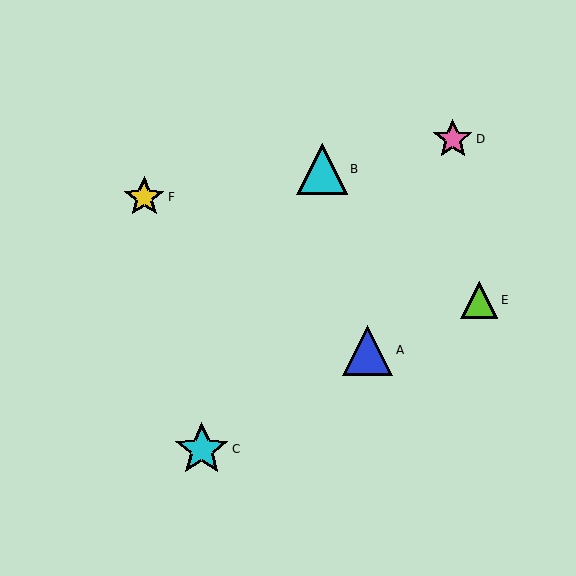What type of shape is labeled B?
Shape B is a cyan triangle.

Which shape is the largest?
The cyan star (labeled C) is the largest.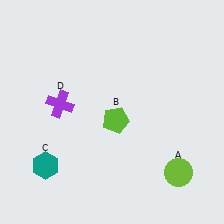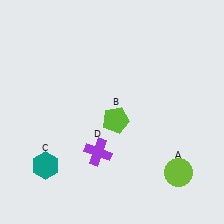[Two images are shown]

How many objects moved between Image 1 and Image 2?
1 object moved between the two images.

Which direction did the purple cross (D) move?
The purple cross (D) moved down.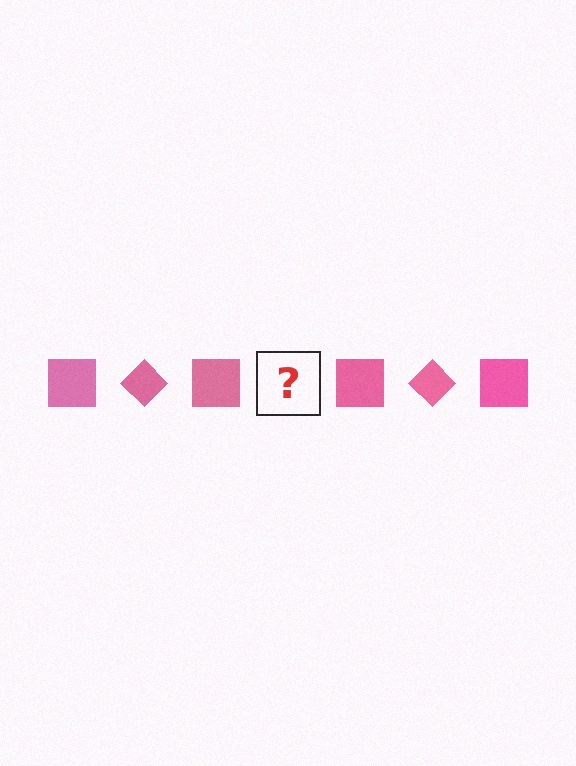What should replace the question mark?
The question mark should be replaced with a pink diamond.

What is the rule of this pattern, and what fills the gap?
The rule is that the pattern cycles through square, diamond shapes in pink. The gap should be filled with a pink diamond.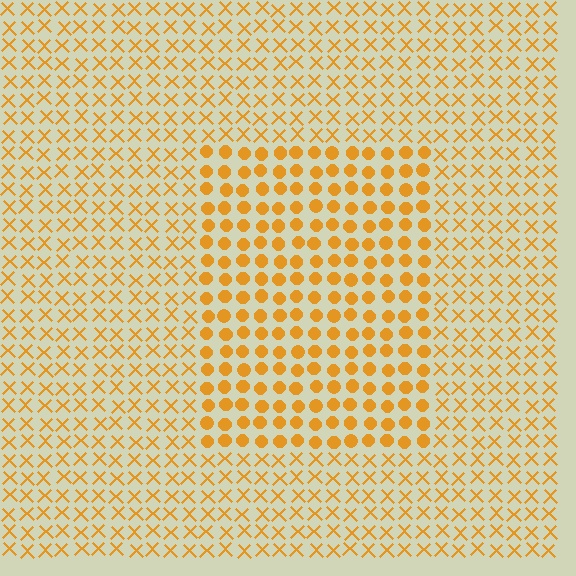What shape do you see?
I see a rectangle.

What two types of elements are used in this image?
The image uses circles inside the rectangle region and X marks outside it.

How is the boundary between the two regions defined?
The boundary is defined by a change in element shape: circles inside vs. X marks outside. All elements share the same color and spacing.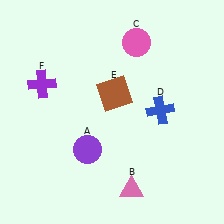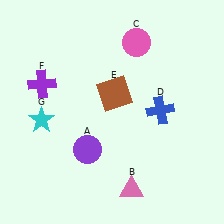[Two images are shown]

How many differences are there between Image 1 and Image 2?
There is 1 difference between the two images.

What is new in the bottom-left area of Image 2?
A cyan star (G) was added in the bottom-left area of Image 2.